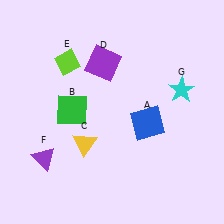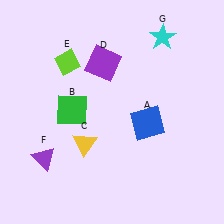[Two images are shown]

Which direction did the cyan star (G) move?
The cyan star (G) moved up.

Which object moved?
The cyan star (G) moved up.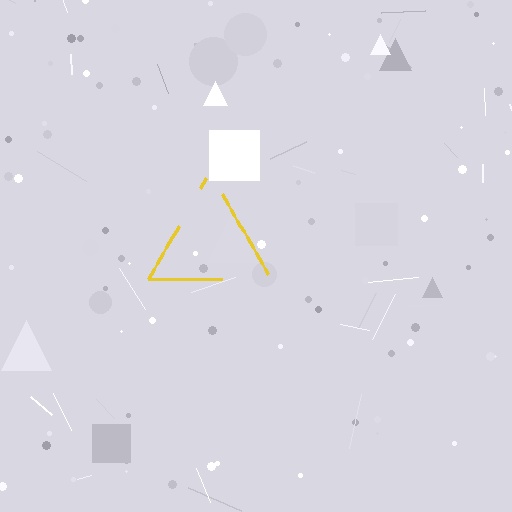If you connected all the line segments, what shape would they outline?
They would outline a triangle.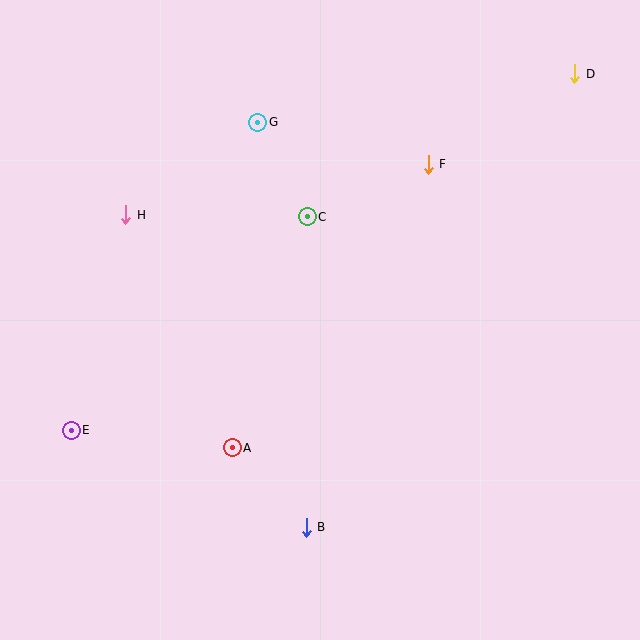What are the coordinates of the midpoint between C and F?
The midpoint between C and F is at (368, 191).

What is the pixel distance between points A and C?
The distance between A and C is 243 pixels.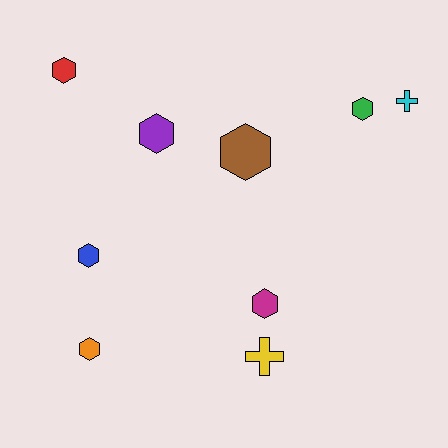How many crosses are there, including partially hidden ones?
There are 2 crosses.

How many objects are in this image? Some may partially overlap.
There are 9 objects.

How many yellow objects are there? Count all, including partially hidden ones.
There is 1 yellow object.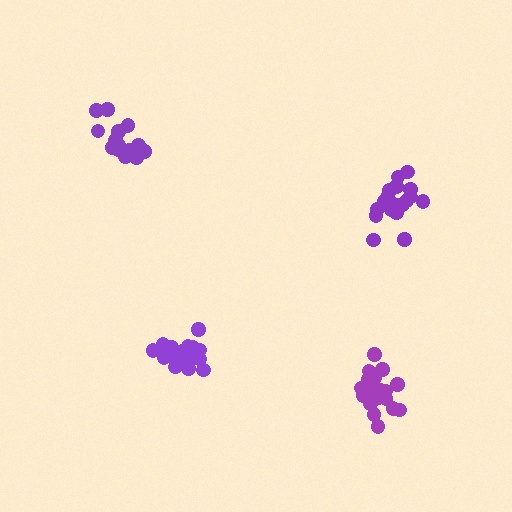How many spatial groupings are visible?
There are 4 spatial groupings.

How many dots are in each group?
Group 1: 18 dots, Group 2: 21 dots, Group 3: 16 dots, Group 4: 20 dots (75 total).